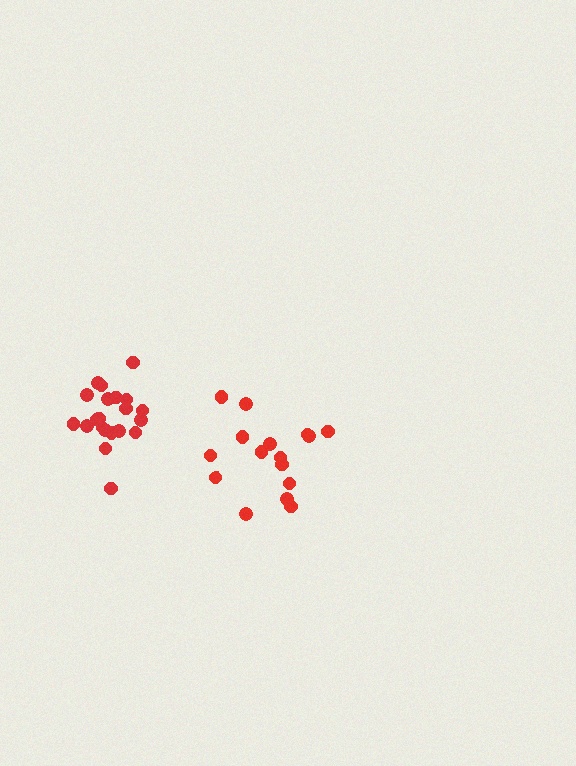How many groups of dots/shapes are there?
There are 2 groups.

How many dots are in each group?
Group 1: 21 dots, Group 2: 16 dots (37 total).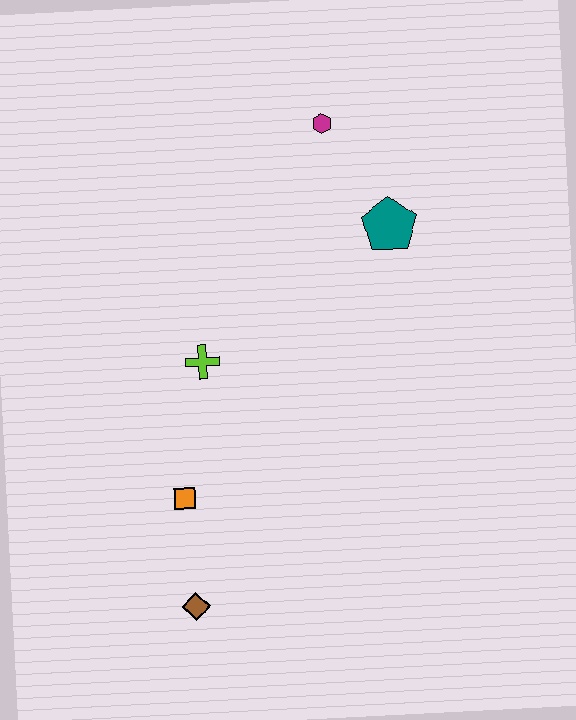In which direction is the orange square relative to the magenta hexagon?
The orange square is below the magenta hexagon.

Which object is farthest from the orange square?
The magenta hexagon is farthest from the orange square.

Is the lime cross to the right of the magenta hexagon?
No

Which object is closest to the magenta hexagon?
The teal pentagon is closest to the magenta hexagon.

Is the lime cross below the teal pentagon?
Yes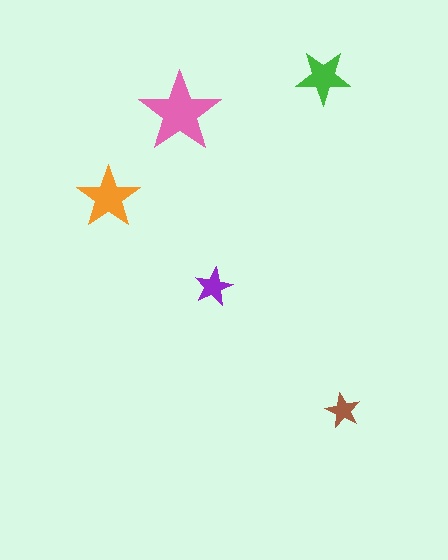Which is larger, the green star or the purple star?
The green one.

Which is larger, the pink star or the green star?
The pink one.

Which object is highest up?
The green star is topmost.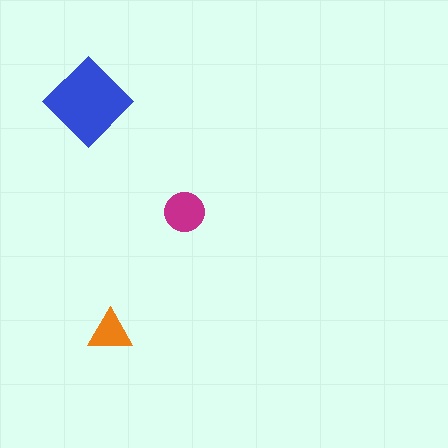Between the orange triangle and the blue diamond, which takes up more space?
The blue diamond.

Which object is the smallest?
The orange triangle.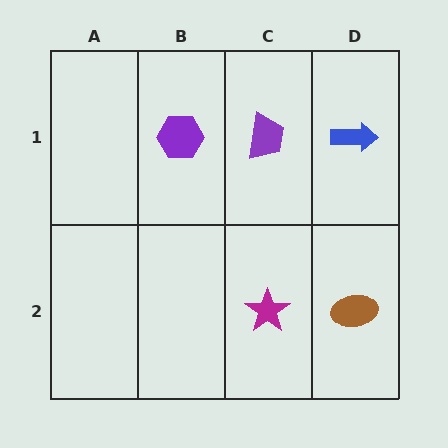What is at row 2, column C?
A magenta star.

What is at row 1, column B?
A purple hexagon.